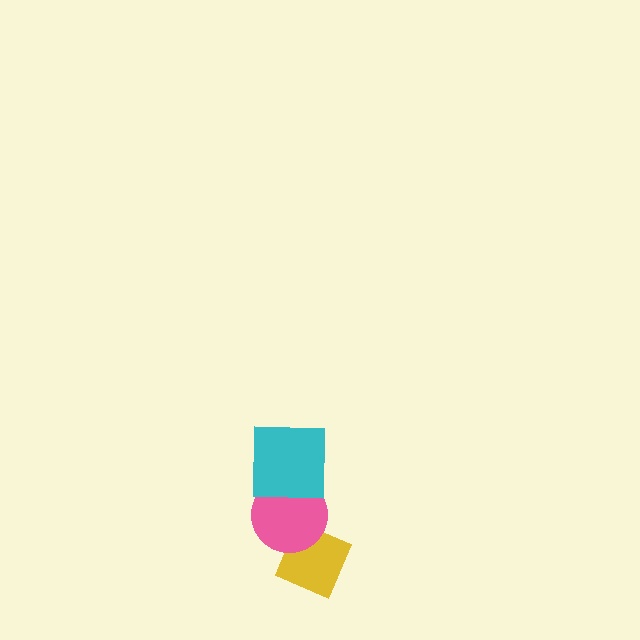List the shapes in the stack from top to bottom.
From top to bottom: the cyan square, the pink circle, the yellow diamond.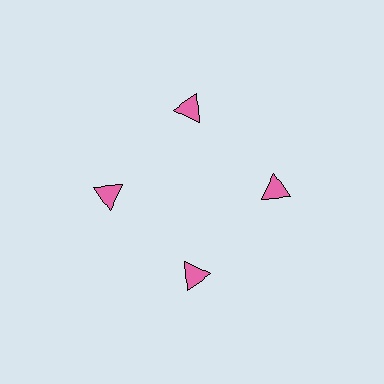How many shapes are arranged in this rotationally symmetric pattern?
There are 4 shapes, arranged in 4 groups of 1.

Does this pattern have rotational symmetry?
Yes, this pattern has 4-fold rotational symmetry. It looks the same after rotating 90 degrees around the center.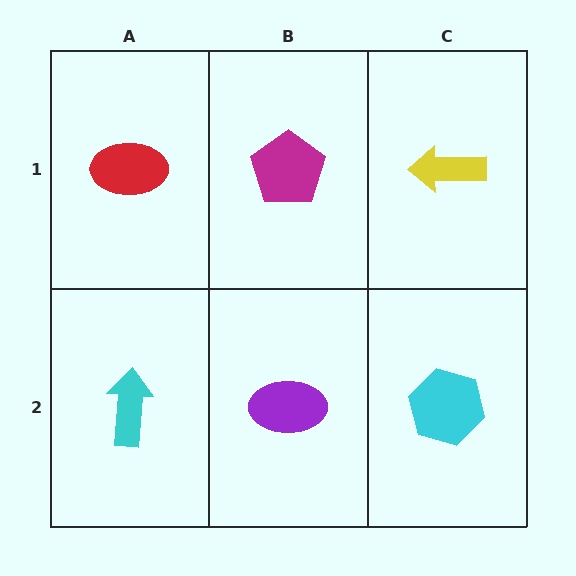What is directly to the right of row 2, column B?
A cyan hexagon.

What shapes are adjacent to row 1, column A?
A cyan arrow (row 2, column A), a magenta pentagon (row 1, column B).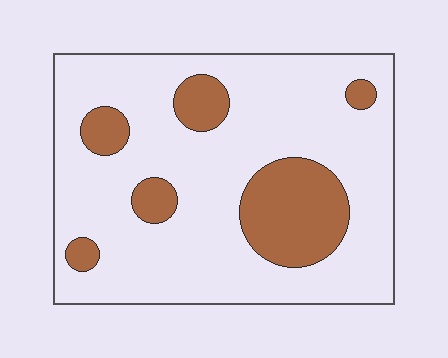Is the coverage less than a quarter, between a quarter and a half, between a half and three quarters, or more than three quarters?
Less than a quarter.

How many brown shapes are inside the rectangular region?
6.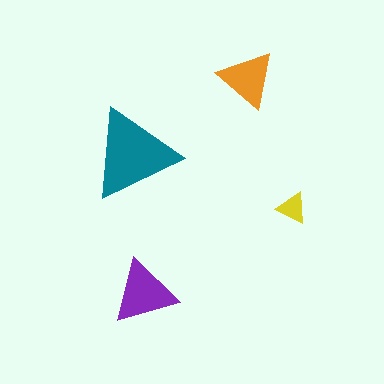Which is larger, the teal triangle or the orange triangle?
The teal one.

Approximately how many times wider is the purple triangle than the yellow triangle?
About 2 times wider.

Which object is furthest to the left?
The teal triangle is leftmost.